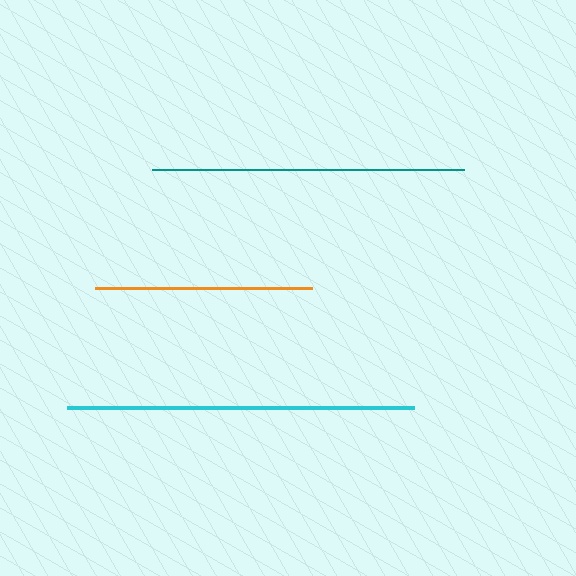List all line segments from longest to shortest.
From longest to shortest: cyan, teal, orange.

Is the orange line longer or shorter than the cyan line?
The cyan line is longer than the orange line.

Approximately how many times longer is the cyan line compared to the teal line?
The cyan line is approximately 1.1 times the length of the teal line.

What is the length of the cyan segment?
The cyan segment is approximately 347 pixels long.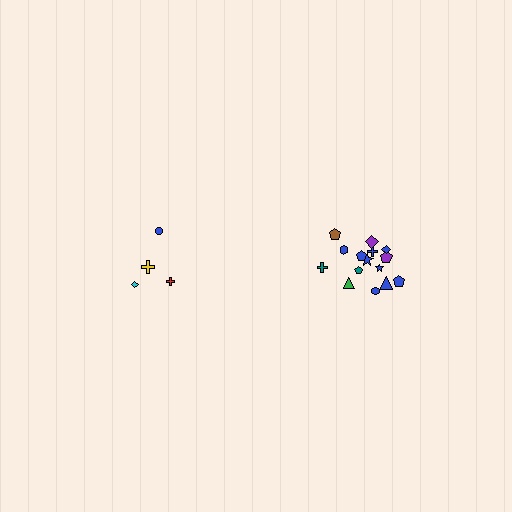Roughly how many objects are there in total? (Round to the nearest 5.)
Roughly 20 objects in total.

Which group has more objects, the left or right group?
The right group.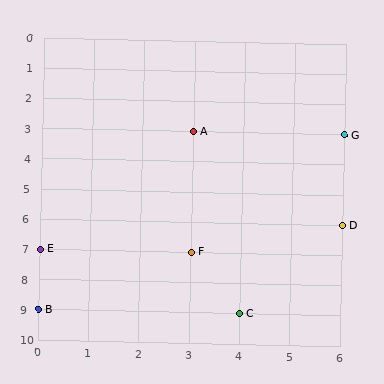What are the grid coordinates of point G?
Point G is at grid coordinates (6, 3).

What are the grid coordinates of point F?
Point F is at grid coordinates (3, 7).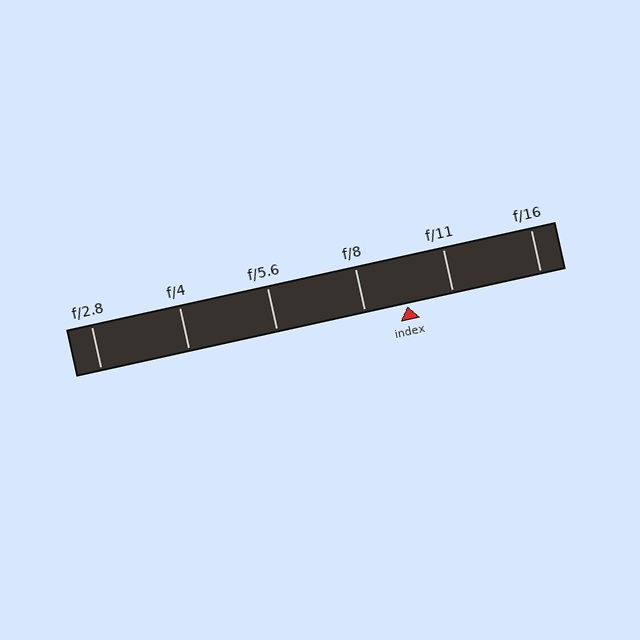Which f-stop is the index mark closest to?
The index mark is closest to f/8.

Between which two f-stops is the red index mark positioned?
The index mark is between f/8 and f/11.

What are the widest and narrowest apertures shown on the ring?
The widest aperture shown is f/2.8 and the narrowest is f/16.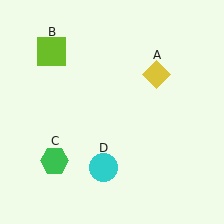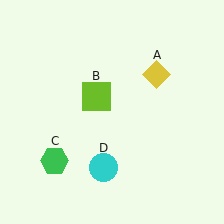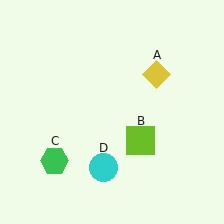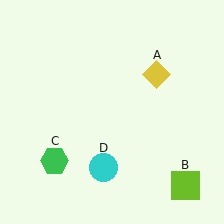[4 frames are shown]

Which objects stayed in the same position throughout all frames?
Yellow diamond (object A) and green hexagon (object C) and cyan circle (object D) remained stationary.